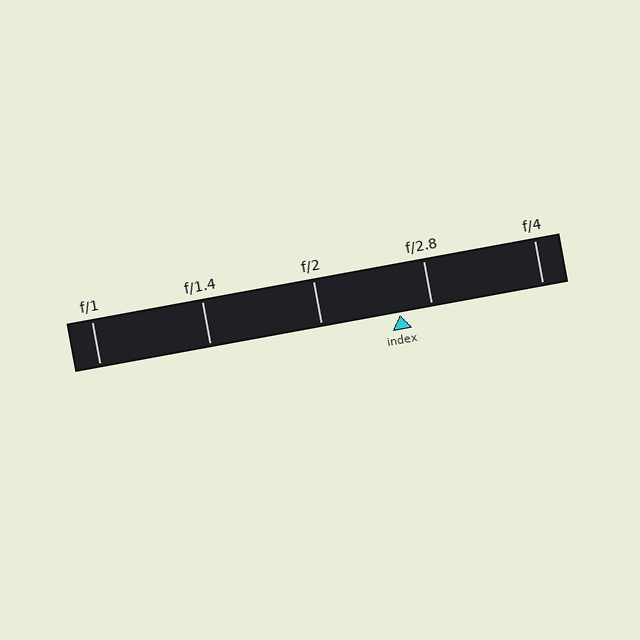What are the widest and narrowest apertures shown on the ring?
The widest aperture shown is f/1 and the narrowest is f/4.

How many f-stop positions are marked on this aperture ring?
There are 5 f-stop positions marked.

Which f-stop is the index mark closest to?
The index mark is closest to f/2.8.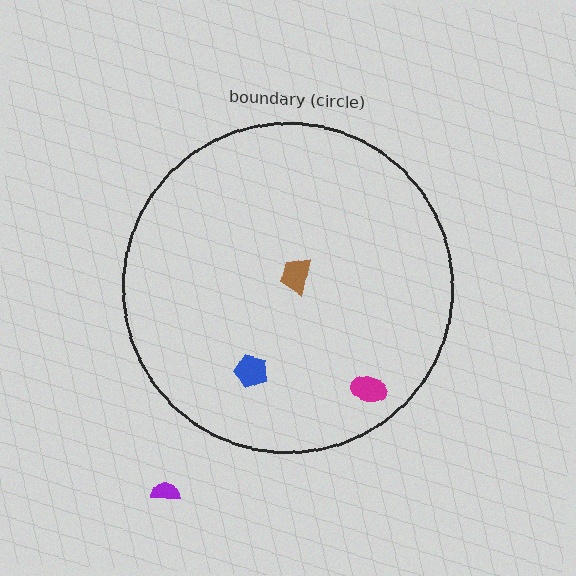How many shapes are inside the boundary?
3 inside, 1 outside.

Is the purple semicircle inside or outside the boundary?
Outside.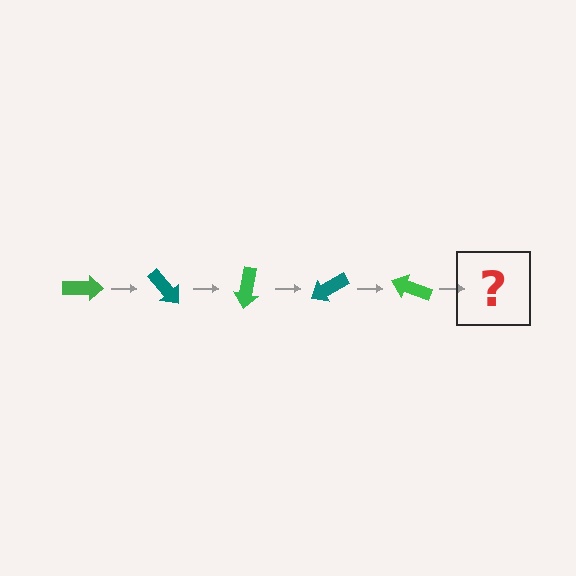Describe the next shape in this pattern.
It should be a teal arrow, rotated 250 degrees from the start.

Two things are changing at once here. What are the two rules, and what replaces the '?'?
The two rules are that it rotates 50 degrees each step and the color cycles through green and teal. The '?' should be a teal arrow, rotated 250 degrees from the start.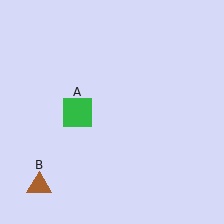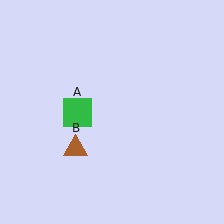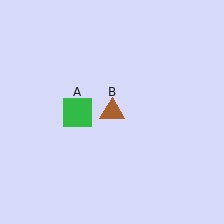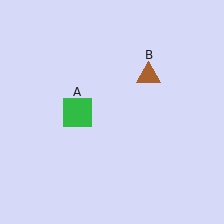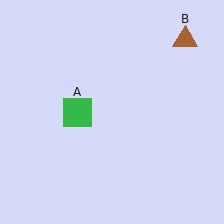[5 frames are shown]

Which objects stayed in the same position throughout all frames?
Green square (object A) remained stationary.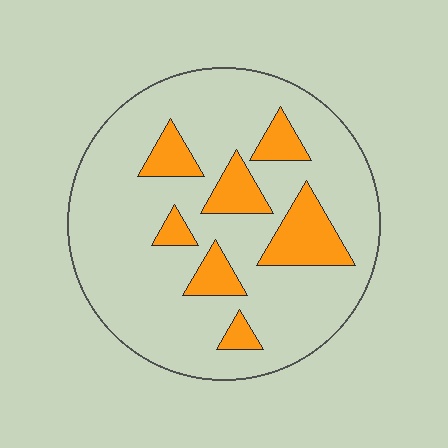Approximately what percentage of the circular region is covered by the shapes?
Approximately 20%.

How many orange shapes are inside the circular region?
7.